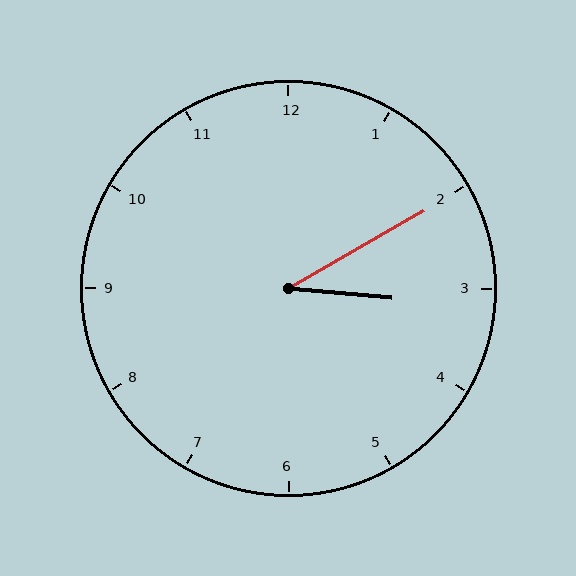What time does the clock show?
3:10.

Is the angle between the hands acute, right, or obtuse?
It is acute.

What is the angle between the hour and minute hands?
Approximately 35 degrees.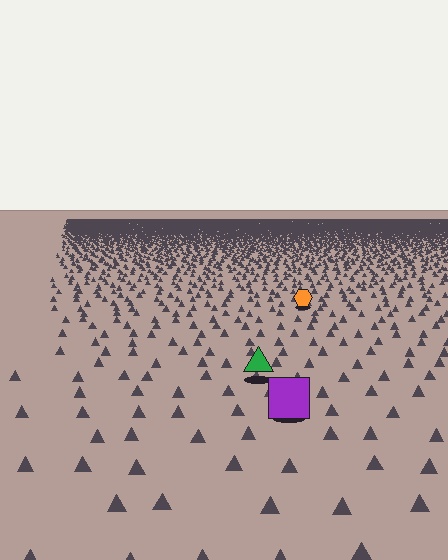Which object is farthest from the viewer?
The orange hexagon is farthest from the viewer. It appears smaller and the ground texture around it is denser.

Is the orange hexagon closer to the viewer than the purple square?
No. The purple square is closer — you can tell from the texture gradient: the ground texture is coarser near it.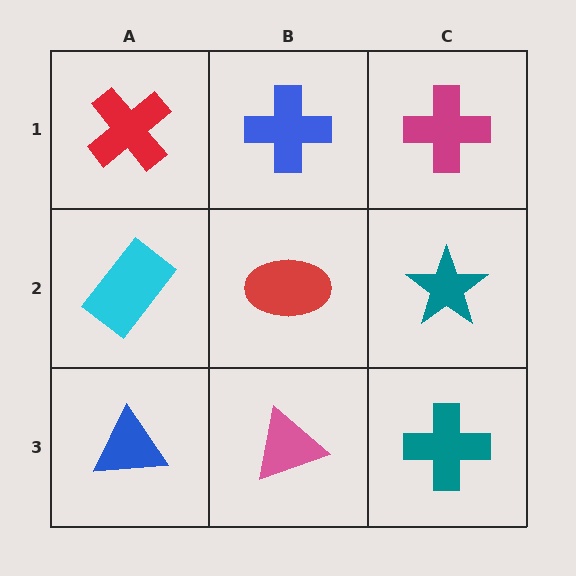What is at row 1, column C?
A magenta cross.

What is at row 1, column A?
A red cross.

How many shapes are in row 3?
3 shapes.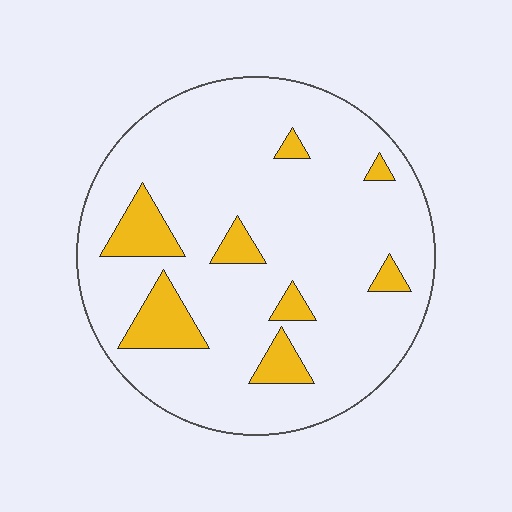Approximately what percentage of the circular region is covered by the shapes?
Approximately 15%.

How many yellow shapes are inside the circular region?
8.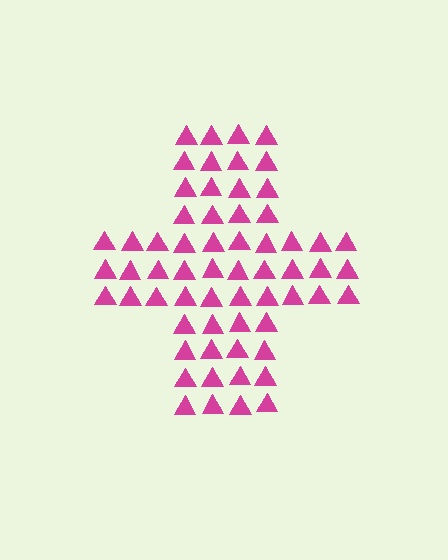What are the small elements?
The small elements are triangles.